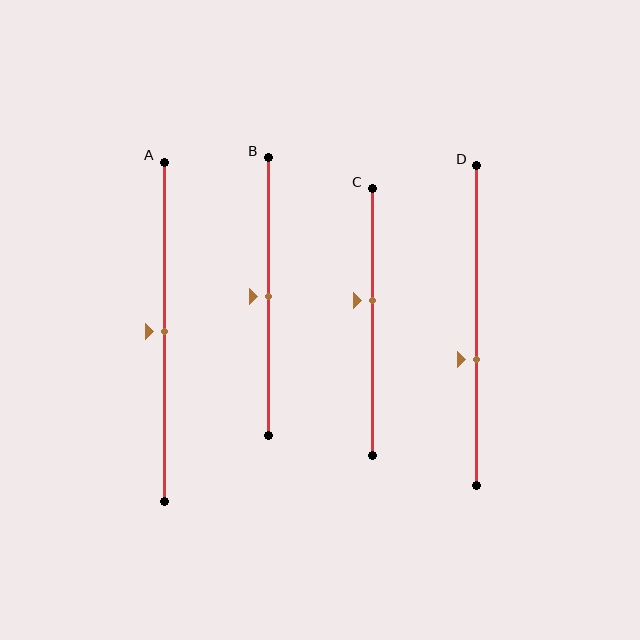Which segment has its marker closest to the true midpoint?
Segment A has its marker closest to the true midpoint.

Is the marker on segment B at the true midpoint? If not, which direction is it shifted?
Yes, the marker on segment B is at the true midpoint.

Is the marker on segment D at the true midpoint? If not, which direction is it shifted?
No, the marker on segment D is shifted downward by about 11% of the segment length.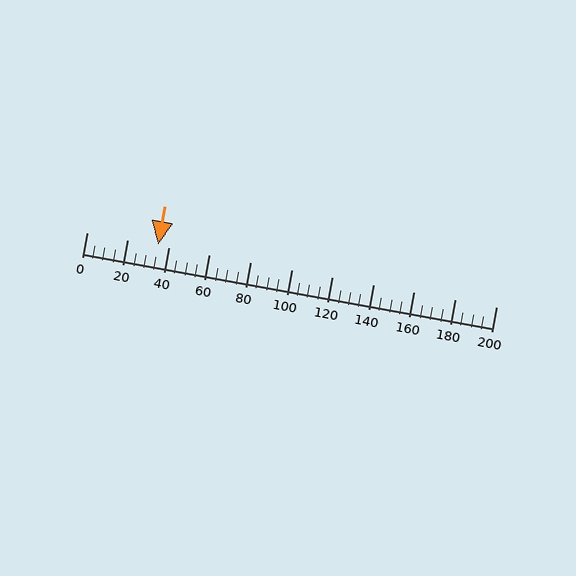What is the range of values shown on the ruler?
The ruler shows values from 0 to 200.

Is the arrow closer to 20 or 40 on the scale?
The arrow is closer to 40.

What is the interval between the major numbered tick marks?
The major tick marks are spaced 20 units apart.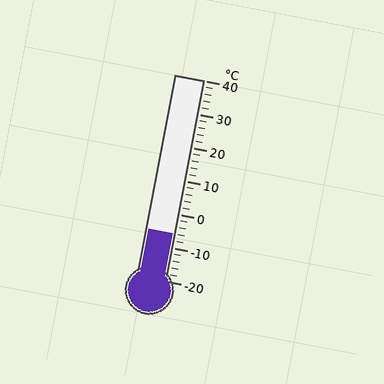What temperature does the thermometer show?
The thermometer shows approximately -6°C.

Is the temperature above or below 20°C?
The temperature is below 20°C.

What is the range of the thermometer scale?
The thermometer scale ranges from -20°C to 40°C.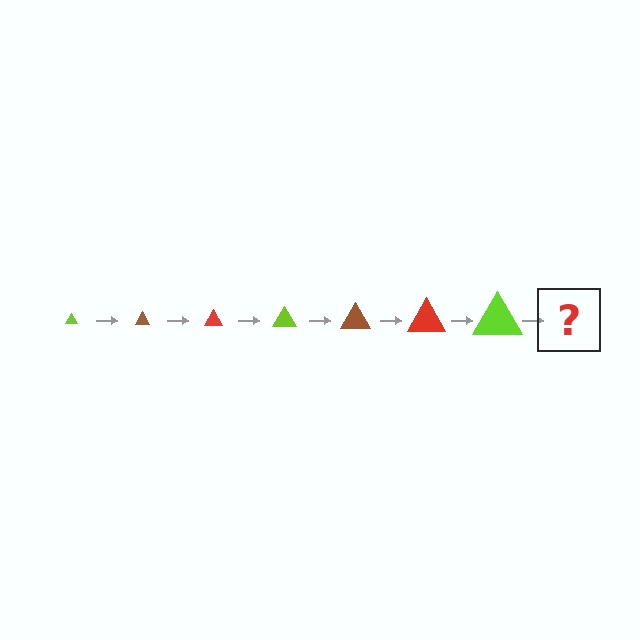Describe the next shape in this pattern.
It should be a brown triangle, larger than the previous one.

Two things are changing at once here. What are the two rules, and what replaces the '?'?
The two rules are that the triangle grows larger each step and the color cycles through lime, brown, and red. The '?' should be a brown triangle, larger than the previous one.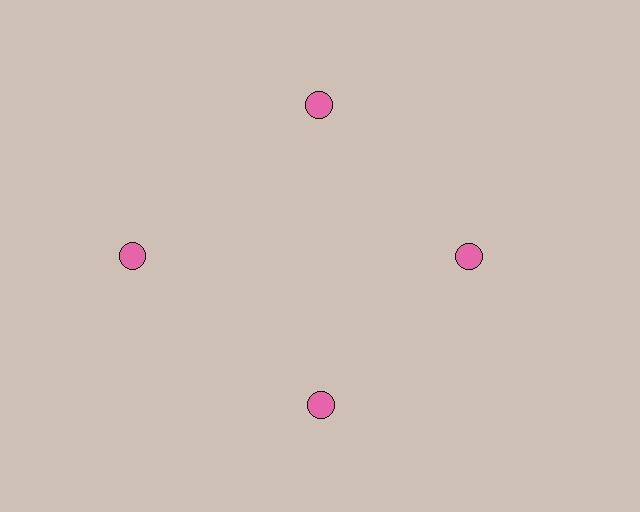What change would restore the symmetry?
The symmetry would be restored by moving it inward, back onto the ring so that all 4 circles sit at equal angles and equal distance from the center.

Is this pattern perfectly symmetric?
No. The 4 pink circles are arranged in a ring, but one element near the 9 o'clock position is pushed outward from the center, breaking the 4-fold rotational symmetry.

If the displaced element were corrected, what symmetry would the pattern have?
It would have 4-fold rotational symmetry — the pattern would map onto itself every 90 degrees.